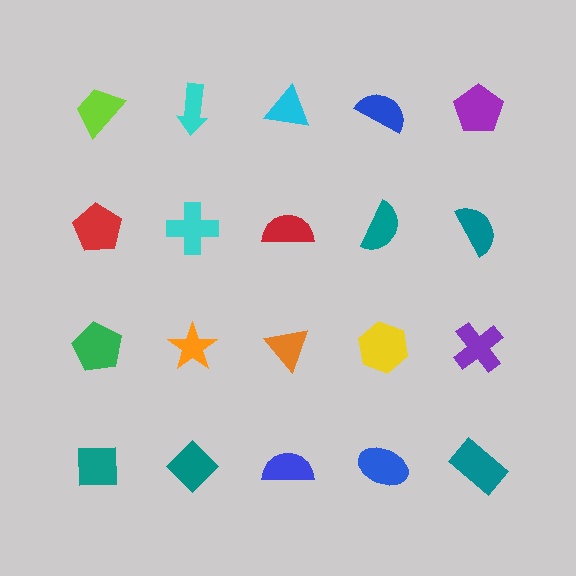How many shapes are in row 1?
5 shapes.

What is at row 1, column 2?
A cyan arrow.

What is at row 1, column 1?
A lime trapezoid.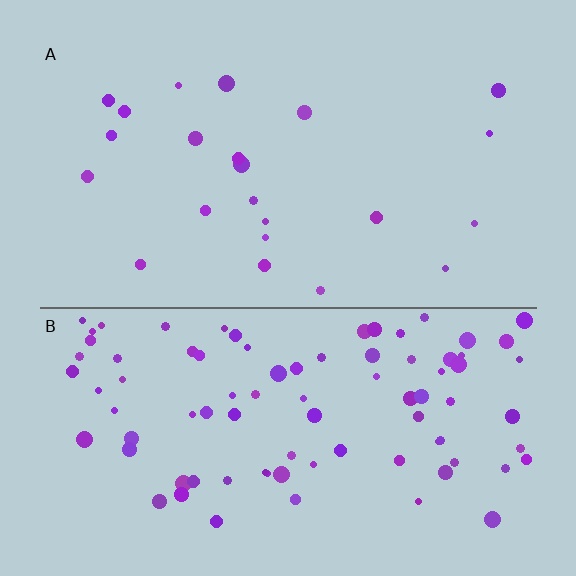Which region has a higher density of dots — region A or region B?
B (the bottom).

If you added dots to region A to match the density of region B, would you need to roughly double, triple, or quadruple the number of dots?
Approximately quadruple.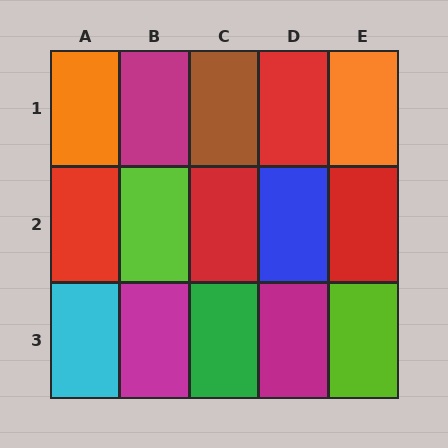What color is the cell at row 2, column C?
Red.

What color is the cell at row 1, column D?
Red.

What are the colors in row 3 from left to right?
Cyan, magenta, green, magenta, lime.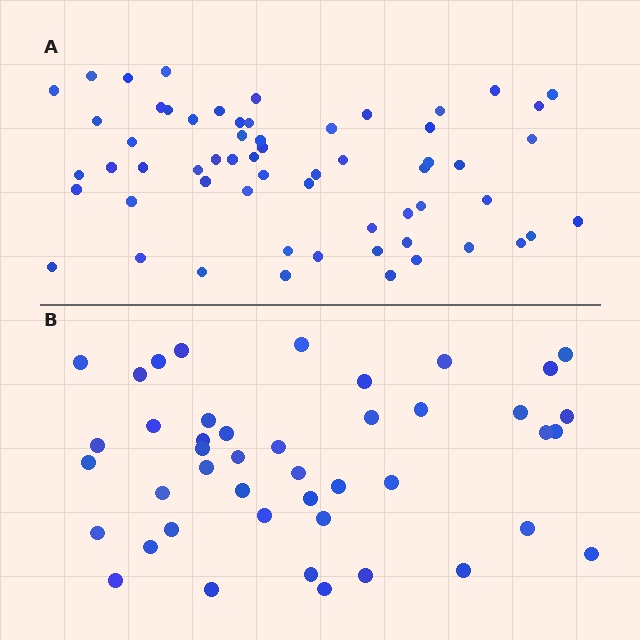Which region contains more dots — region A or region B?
Region A (the top region) has more dots.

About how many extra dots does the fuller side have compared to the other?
Region A has approximately 15 more dots than region B.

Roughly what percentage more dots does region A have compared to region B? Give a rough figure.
About 35% more.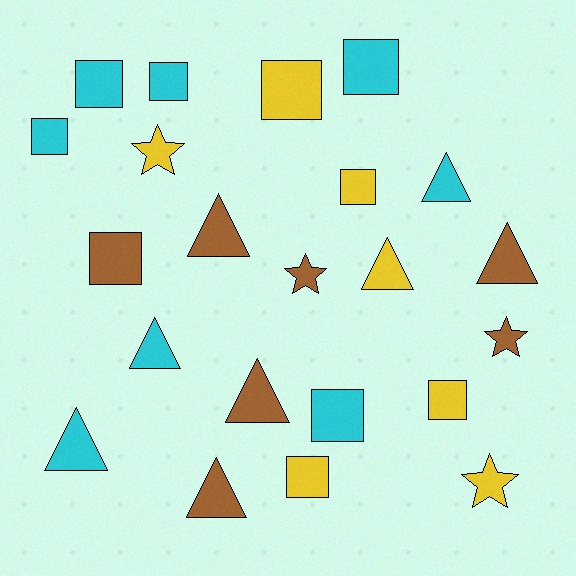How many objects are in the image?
There are 22 objects.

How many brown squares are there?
There is 1 brown square.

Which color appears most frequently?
Cyan, with 8 objects.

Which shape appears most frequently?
Square, with 10 objects.